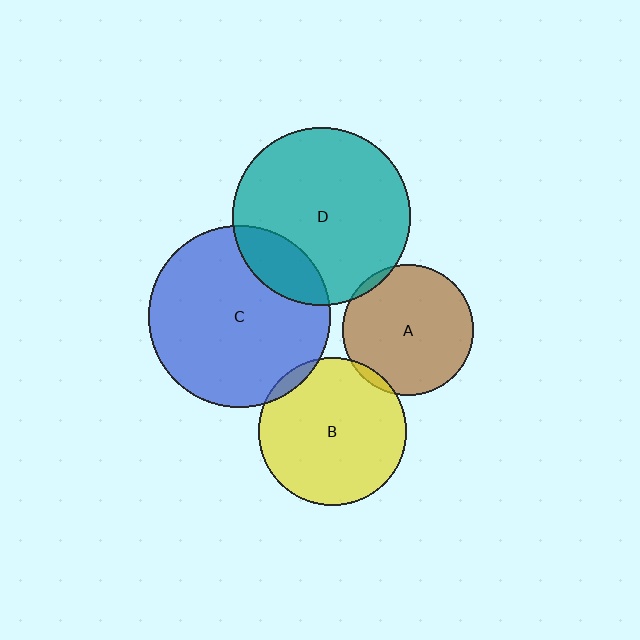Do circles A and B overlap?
Yes.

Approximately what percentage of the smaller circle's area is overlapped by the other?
Approximately 5%.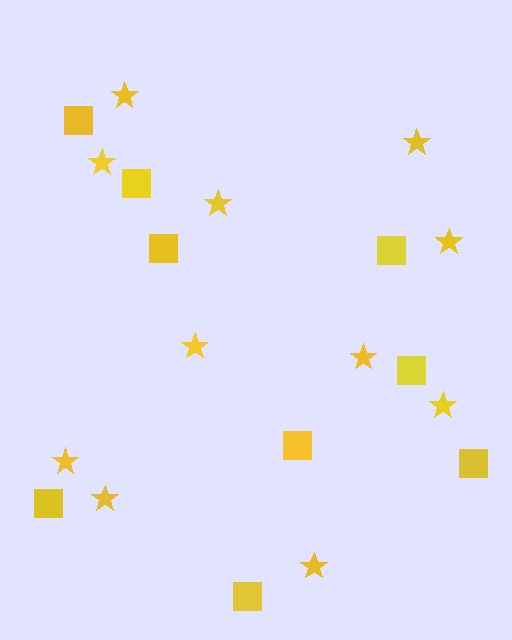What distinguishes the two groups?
There are 2 groups: one group of stars (11) and one group of squares (9).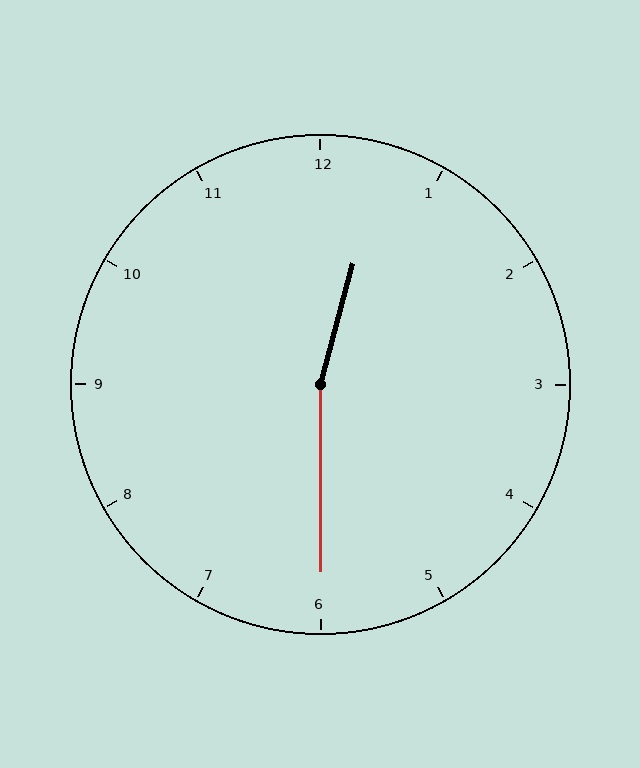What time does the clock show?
12:30.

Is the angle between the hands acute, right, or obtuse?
It is obtuse.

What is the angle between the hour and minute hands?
Approximately 165 degrees.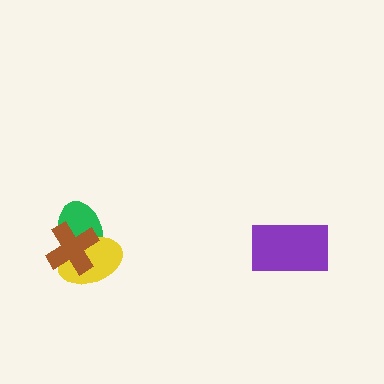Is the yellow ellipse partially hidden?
Yes, it is partially covered by another shape.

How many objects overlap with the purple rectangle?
0 objects overlap with the purple rectangle.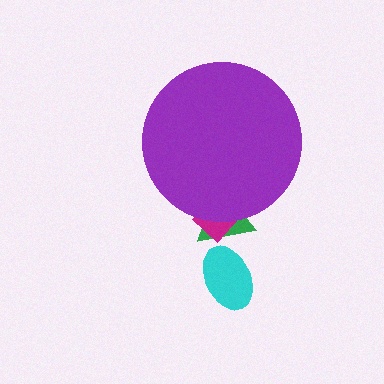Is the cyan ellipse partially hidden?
No, the cyan ellipse is fully visible.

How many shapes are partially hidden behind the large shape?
2 shapes are partially hidden.